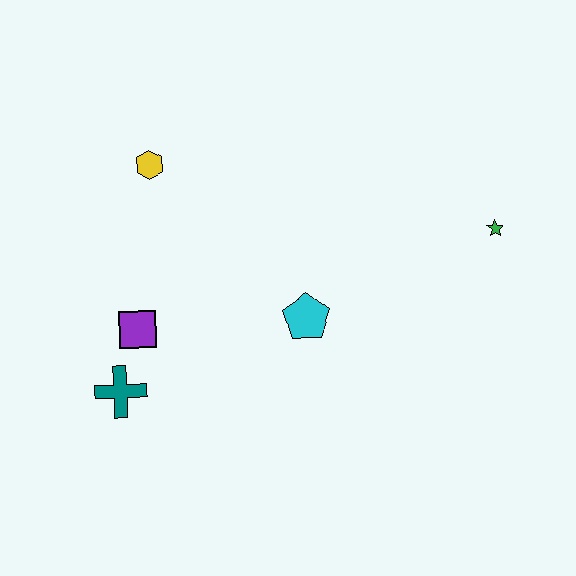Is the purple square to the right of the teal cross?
Yes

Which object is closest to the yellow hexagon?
The purple square is closest to the yellow hexagon.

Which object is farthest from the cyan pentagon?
The yellow hexagon is farthest from the cyan pentagon.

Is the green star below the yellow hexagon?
Yes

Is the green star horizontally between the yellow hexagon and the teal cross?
No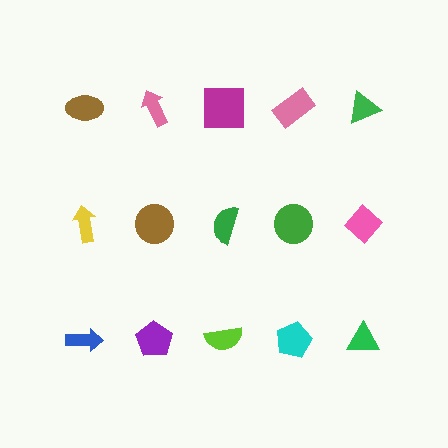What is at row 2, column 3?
A green semicircle.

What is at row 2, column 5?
A pink diamond.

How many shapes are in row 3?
5 shapes.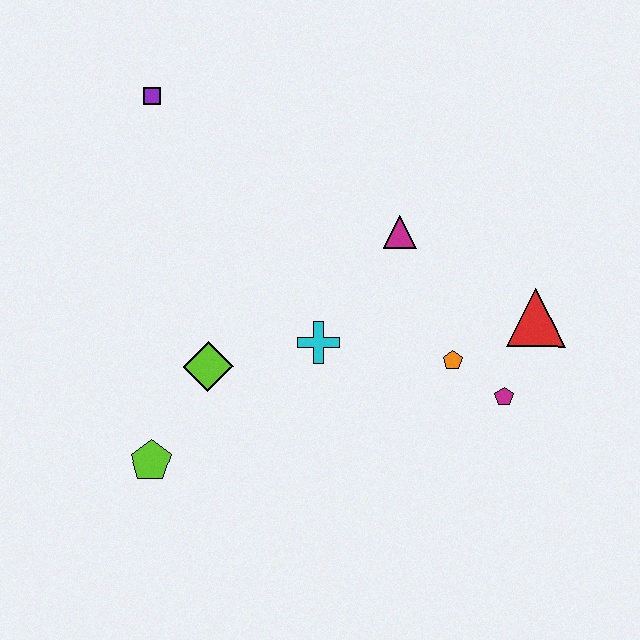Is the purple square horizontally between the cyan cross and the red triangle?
No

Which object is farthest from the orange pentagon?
The purple square is farthest from the orange pentagon.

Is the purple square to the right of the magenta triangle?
No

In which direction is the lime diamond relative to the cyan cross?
The lime diamond is to the left of the cyan cross.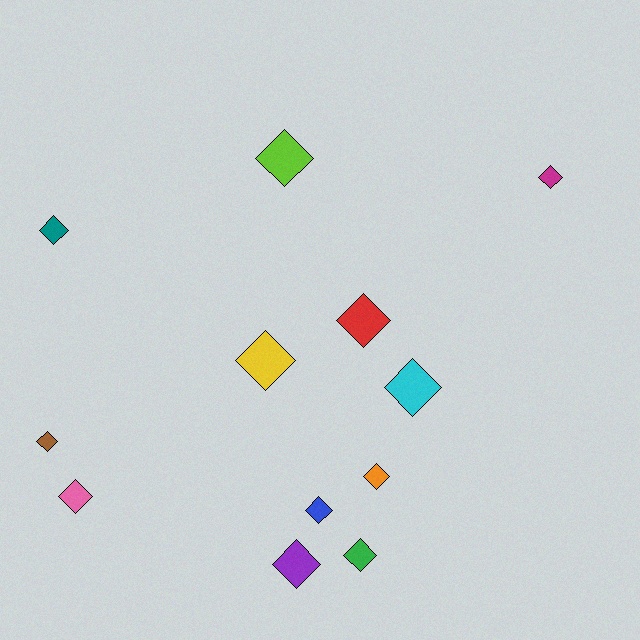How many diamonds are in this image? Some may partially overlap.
There are 12 diamonds.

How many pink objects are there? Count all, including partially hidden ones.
There is 1 pink object.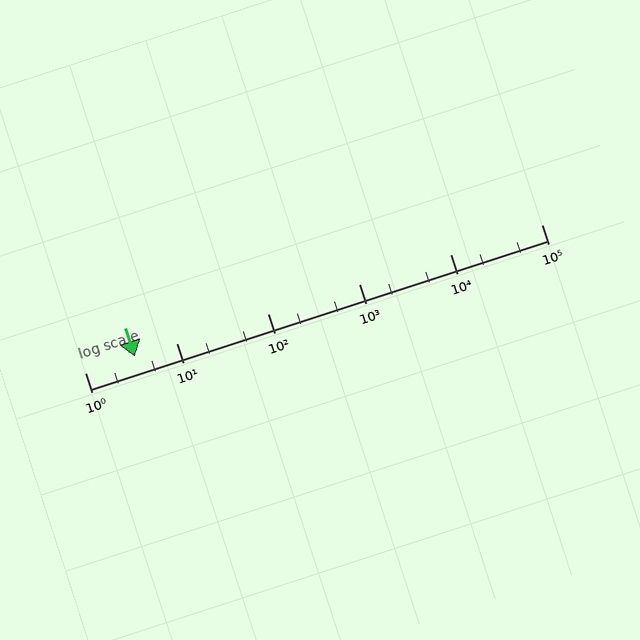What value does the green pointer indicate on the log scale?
The pointer indicates approximately 3.5.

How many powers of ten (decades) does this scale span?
The scale spans 5 decades, from 1 to 100000.